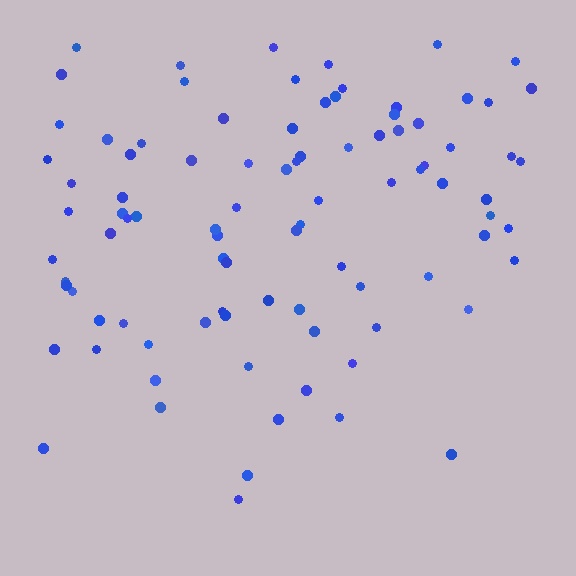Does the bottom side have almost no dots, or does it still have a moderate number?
Still a moderate number, just noticeably fewer than the top.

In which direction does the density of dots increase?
From bottom to top, with the top side densest.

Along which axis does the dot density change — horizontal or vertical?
Vertical.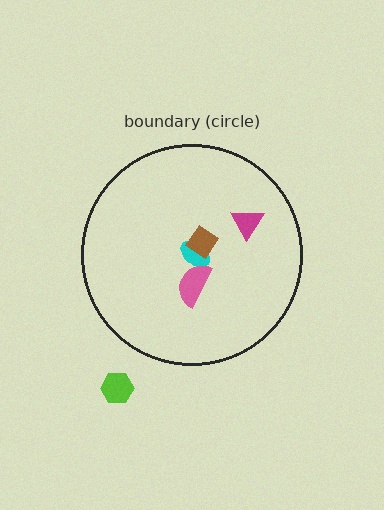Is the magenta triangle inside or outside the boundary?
Inside.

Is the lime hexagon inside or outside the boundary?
Outside.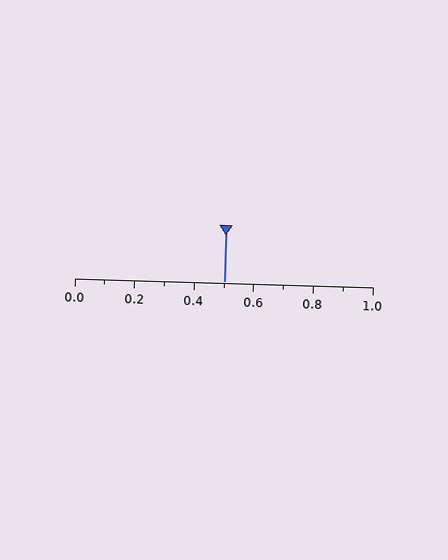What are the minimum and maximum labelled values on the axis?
The axis runs from 0.0 to 1.0.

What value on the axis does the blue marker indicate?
The marker indicates approximately 0.5.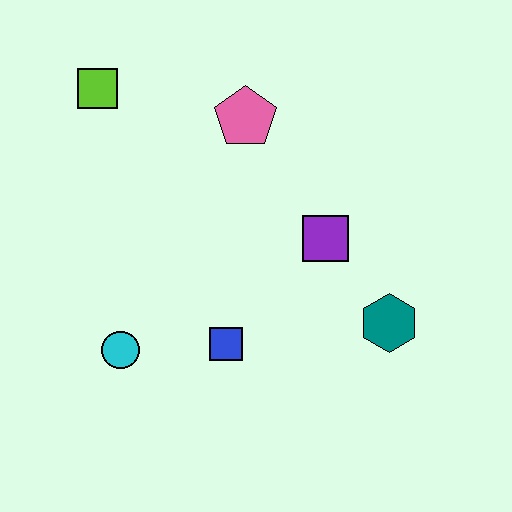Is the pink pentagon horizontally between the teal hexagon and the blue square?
Yes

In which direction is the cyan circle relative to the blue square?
The cyan circle is to the left of the blue square.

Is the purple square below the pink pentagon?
Yes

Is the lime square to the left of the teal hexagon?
Yes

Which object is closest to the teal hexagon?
The purple square is closest to the teal hexagon.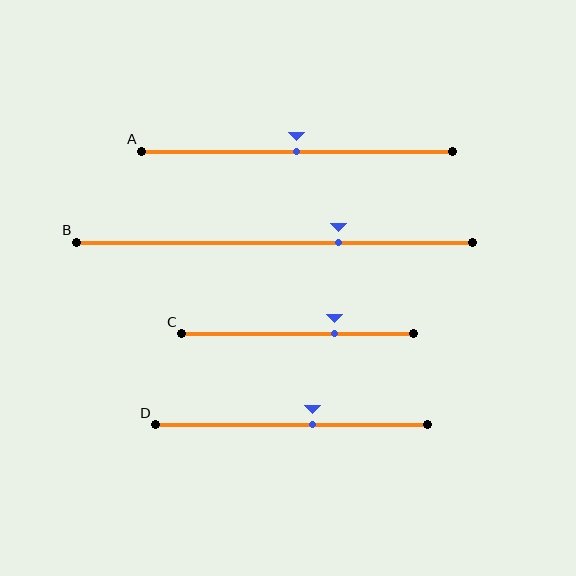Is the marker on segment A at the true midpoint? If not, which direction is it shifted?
Yes, the marker on segment A is at the true midpoint.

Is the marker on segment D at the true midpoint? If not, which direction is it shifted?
No, the marker on segment D is shifted to the right by about 8% of the segment length.